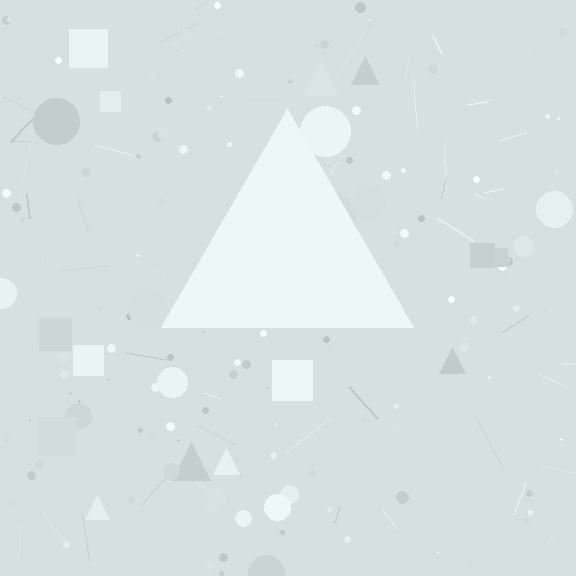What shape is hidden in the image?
A triangle is hidden in the image.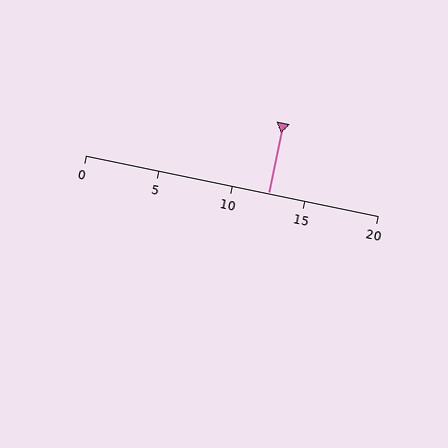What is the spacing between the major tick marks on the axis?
The major ticks are spaced 5 apart.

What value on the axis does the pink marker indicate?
The marker indicates approximately 12.5.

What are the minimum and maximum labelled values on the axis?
The axis runs from 0 to 20.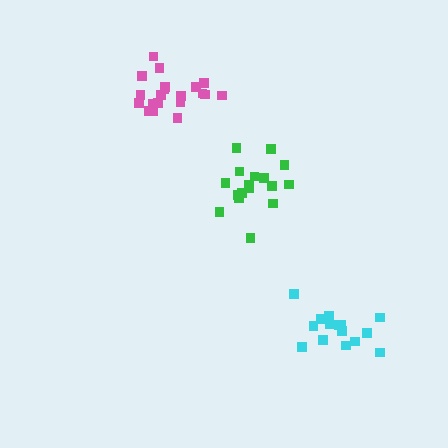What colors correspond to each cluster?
The clusters are colored: green, cyan, pink.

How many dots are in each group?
Group 1: 17 dots, Group 2: 15 dots, Group 3: 20 dots (52 total).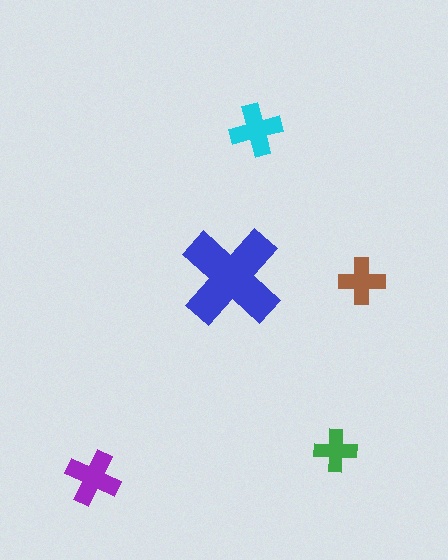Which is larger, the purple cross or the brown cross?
The purple one.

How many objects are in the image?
There are 5 objects in the image.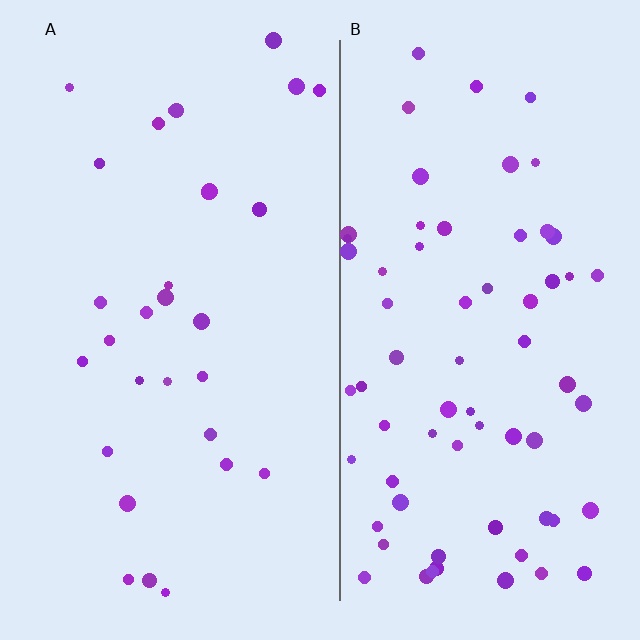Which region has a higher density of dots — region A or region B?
B (the right).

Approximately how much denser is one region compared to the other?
Approximately 2.3× — region B over region A.